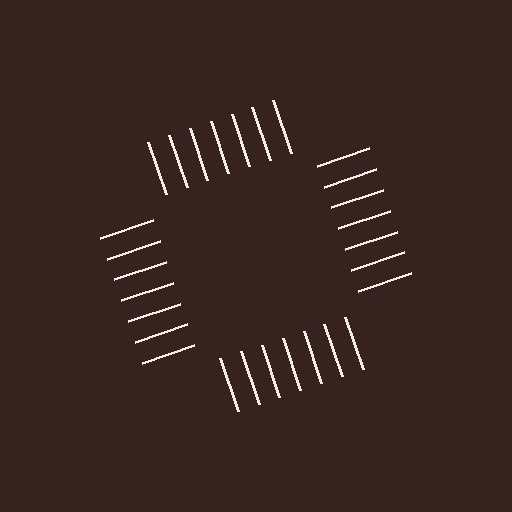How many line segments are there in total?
28 — 7 along each of the 4 edges.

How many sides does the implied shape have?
4 sides — the line-ends trace a square.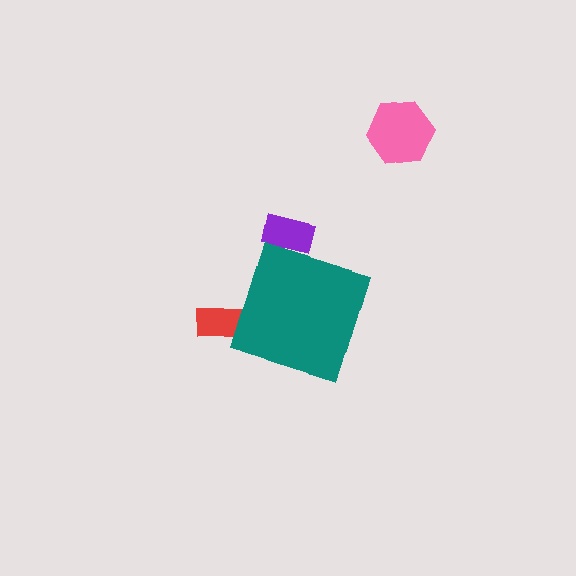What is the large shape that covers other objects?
A teal diamond.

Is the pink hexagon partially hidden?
No, the pink hexagon is fully visible.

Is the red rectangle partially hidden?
Yes, the red rectangle is partially hidden behind the teal diamond.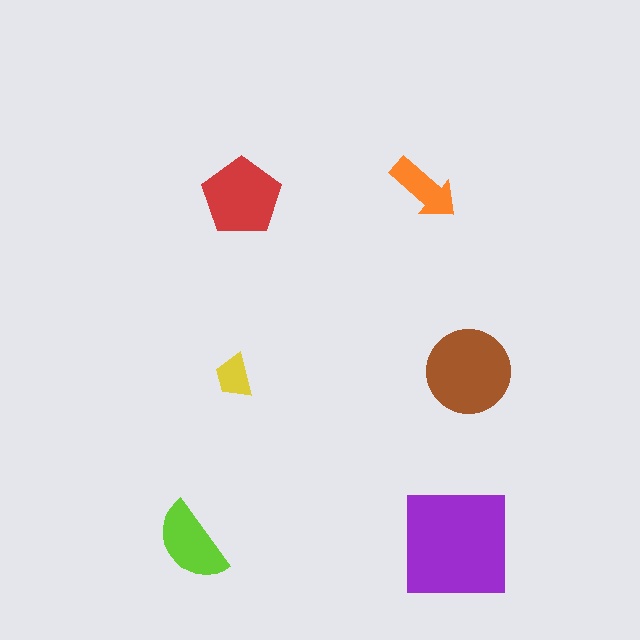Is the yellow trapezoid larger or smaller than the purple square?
Smaller.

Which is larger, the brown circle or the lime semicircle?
The brown circle.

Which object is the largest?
The purple square.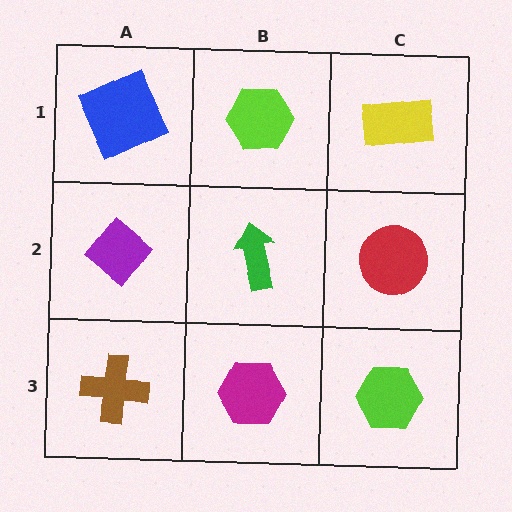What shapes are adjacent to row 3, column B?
A green arrow (row 2, column B), a brown cross (row 3, column A), a lime hexagon (row 3, column C).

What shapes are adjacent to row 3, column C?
A red circle (row 2, column C), a magenta hexagon (row 3, column B).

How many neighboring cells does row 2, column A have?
3.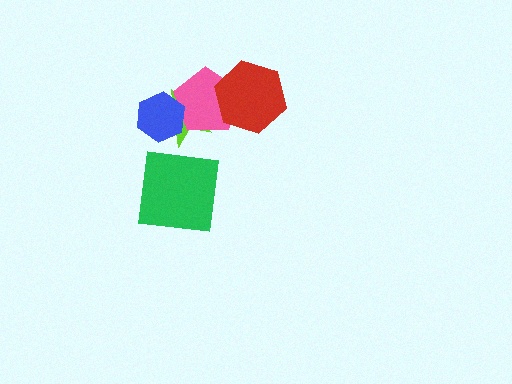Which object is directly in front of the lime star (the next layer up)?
The pink pentagon is directly in front of the lime star.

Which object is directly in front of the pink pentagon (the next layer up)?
The red hexagon is directly in front of the pink pentagon.